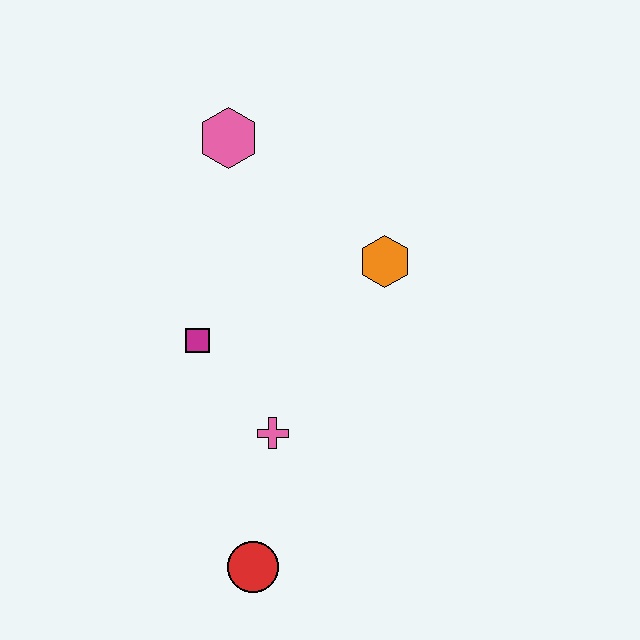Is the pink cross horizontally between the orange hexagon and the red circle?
Yes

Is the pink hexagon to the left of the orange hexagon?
Yes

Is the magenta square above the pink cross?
Yes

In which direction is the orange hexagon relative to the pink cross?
The orange hexagon is above the pink cross.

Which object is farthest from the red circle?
The pink hexagon is farthest from the red circle.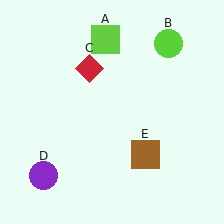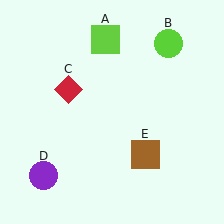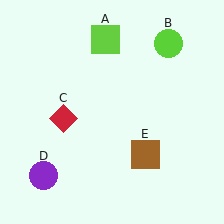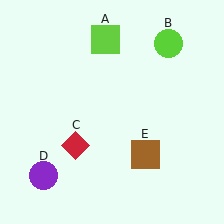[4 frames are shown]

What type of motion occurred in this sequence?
The red diamond (object C) rotated counterclockwise around the center of the scene.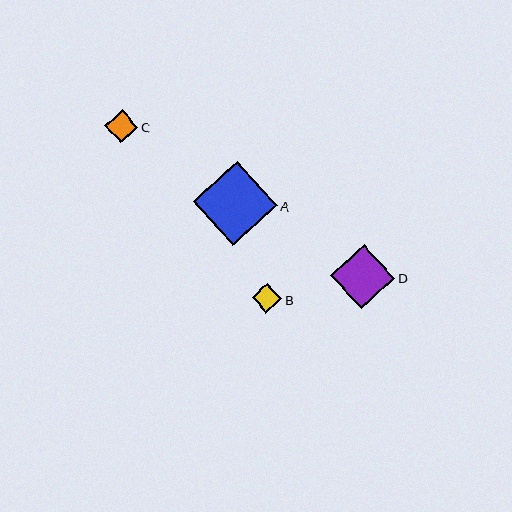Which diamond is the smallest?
Diamond B is the smallest with a size of approximately 30 pixels.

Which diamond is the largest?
Diamond A is the largest with a size of approximately 84 pixels.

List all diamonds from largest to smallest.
From largest to smallest: A, D, C, B.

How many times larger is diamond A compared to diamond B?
Diamond A is approximately 2.8 times the size of diamond B.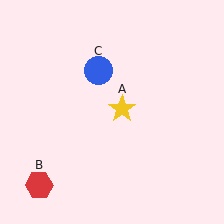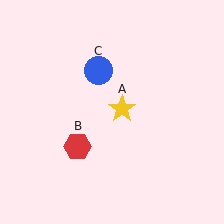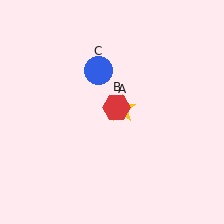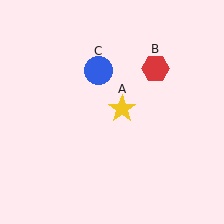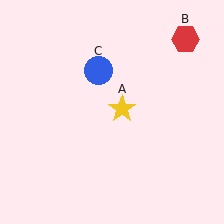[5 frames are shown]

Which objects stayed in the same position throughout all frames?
Yellow star (object A) and blue circle (object C) remained stationary.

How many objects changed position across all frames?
1 object changed position: red hexagon (object B).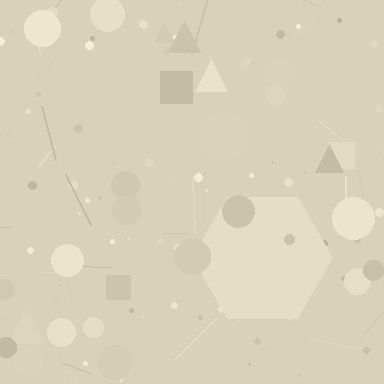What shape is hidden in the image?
A hexagon is hidden in the image.